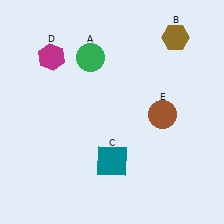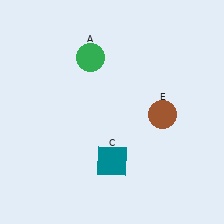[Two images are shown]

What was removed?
The magenta hexagon (D), the brown hexagon (B) were removed in Image 2.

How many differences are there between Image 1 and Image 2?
There are 2 differences between the two images.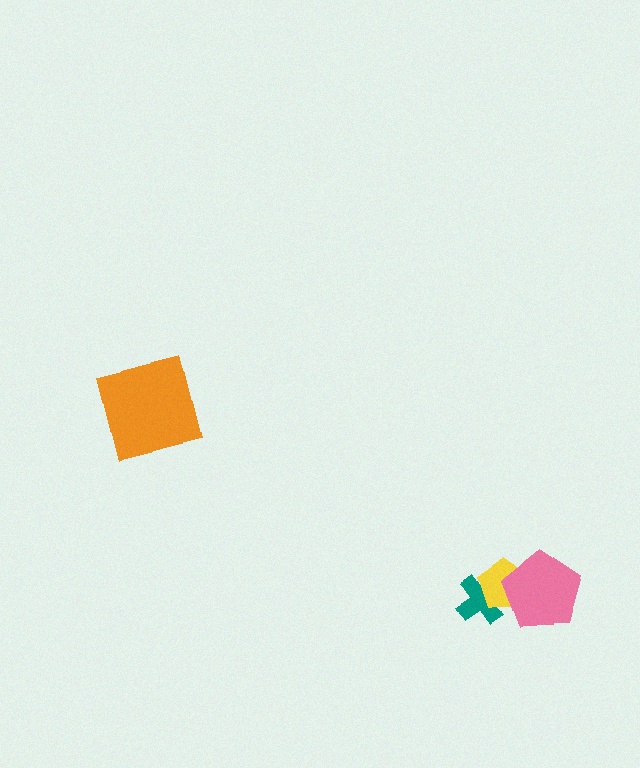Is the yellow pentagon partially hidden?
Yes, it is partially covered by another shape.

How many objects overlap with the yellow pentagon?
2 objects overlap with the yellow pentagon.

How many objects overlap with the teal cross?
1 object overlaps with the teal cross.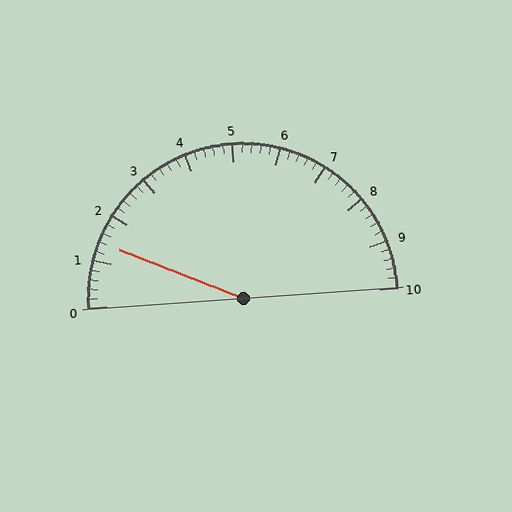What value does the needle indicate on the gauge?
The needle indicates approximately 1.4.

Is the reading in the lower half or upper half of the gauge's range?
The reading is in the lower half of the range (0 to 10).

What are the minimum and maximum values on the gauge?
The gauge ranges from 0 to 10.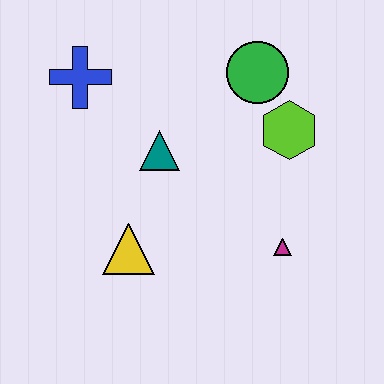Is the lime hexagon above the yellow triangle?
Yes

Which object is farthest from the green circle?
The yellow triangle is farthest from the green circle.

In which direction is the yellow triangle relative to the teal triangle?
The yellow triangle is below the teal triangle.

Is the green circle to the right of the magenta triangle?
No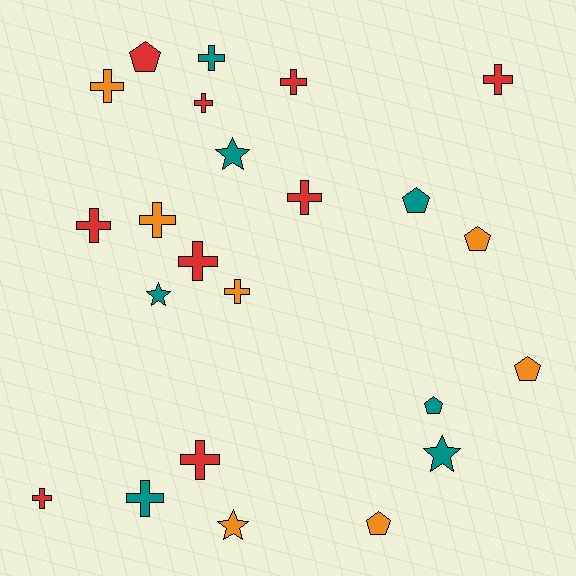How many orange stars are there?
There is 1 orange star.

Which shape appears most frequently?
Cross, with 13 objects.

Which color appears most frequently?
Red, with 9 objects.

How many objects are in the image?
There are 23 objects.